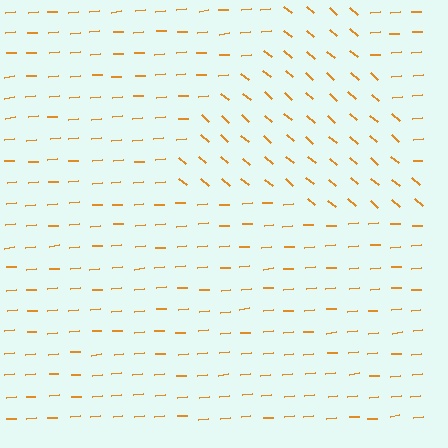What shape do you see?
I see a triangle.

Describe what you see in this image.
The image is filled with small orange line segments. A triangle region in the image has lines oriented differently from the surrounding lines, creating a visible texture boundary.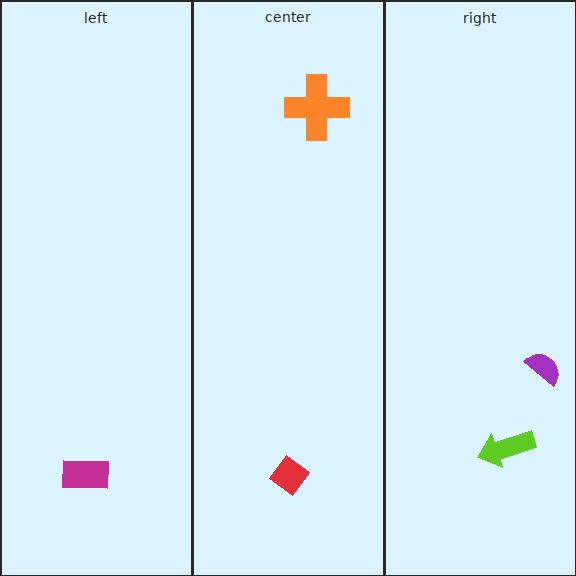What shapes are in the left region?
The magenta rectangle.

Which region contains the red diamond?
The center region.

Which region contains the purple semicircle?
The right region.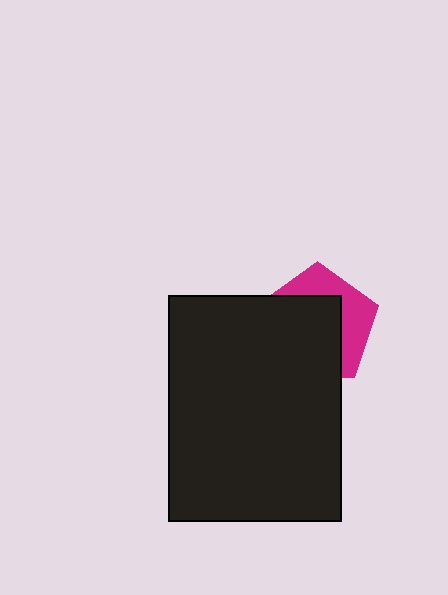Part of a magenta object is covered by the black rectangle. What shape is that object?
It is a pentagon.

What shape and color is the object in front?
The object in front is a black rectangle.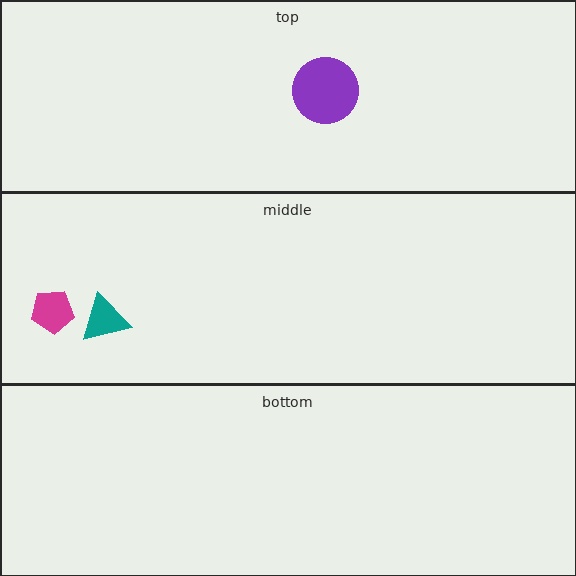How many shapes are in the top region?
1.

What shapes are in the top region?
The purple circle.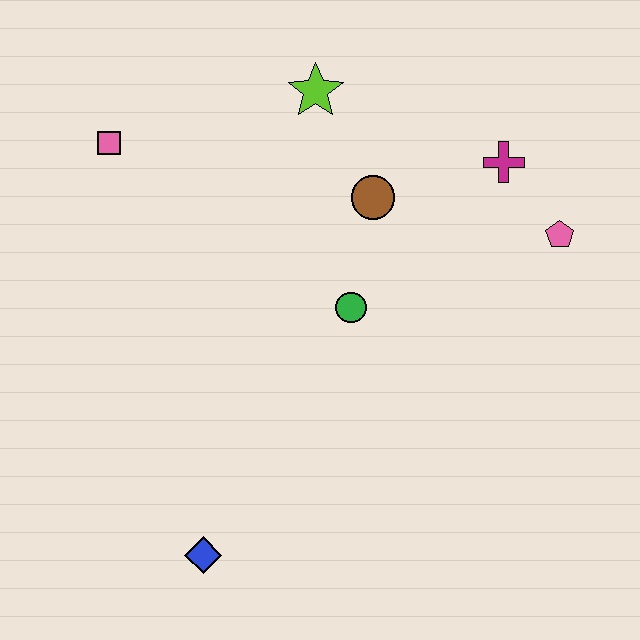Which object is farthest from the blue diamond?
The magenta cross is farthest from the blue diamond.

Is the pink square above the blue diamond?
Yes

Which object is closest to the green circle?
The brown circle is closest to the green circle.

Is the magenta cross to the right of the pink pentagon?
No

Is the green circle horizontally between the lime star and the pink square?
No